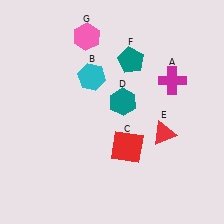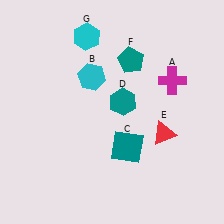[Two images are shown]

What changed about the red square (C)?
In Image 1, C is red. In Image 2, it changed to teal.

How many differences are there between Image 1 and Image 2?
There are 2 differences between the two images.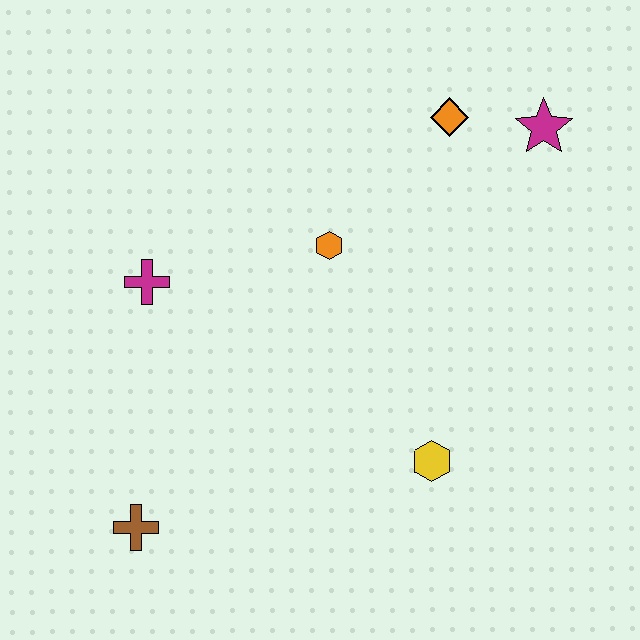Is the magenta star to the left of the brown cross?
No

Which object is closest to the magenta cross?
The orange hexagon is closest to the magenta cross.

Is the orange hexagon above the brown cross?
Yes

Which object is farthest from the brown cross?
The magenta star is farthest from the brown cross.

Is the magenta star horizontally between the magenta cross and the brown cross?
No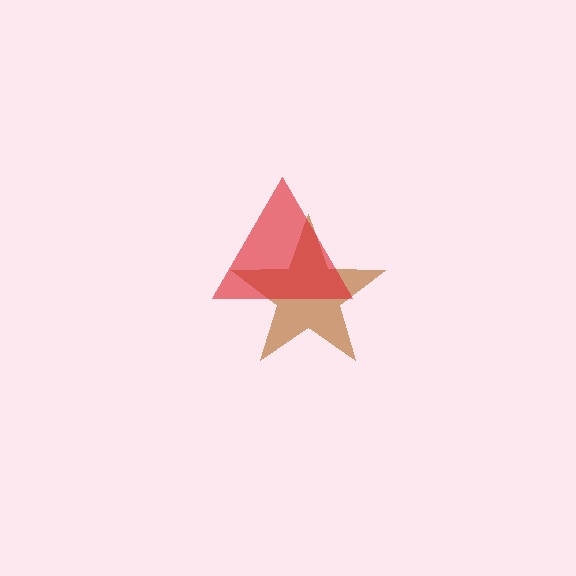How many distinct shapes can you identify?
There are 2 distinct shapes: a brown star, a red triangle.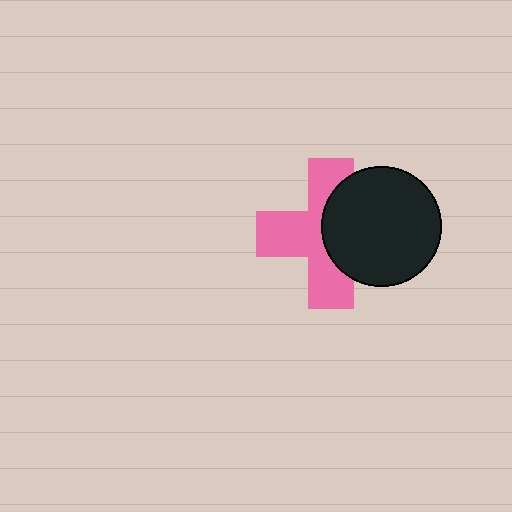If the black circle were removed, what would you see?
You would see the complete pink cross.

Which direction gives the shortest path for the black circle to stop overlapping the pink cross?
Moving right gives the shortest separation.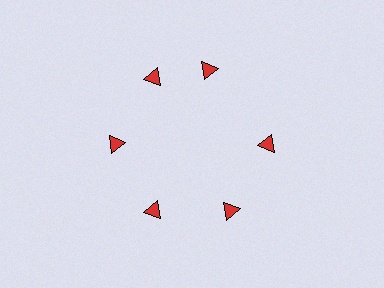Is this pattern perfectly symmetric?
No. The 6 red triangles are arranged in a ring, but one element near the 1 o'clock position is rotated out of alignment along the ring, breaking the 6-fold rotational symmetry.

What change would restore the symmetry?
The symmetry would be restored by rotating it back into even spacing with its neighbors so that all 6 triangles sit at equal angles and equal distance from the center.